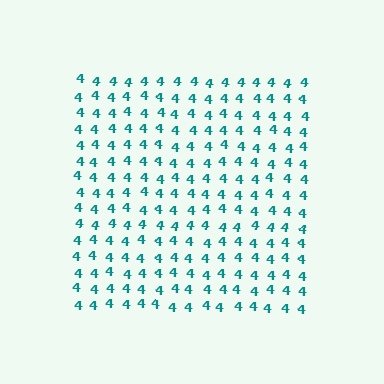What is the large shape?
The large shape is a square.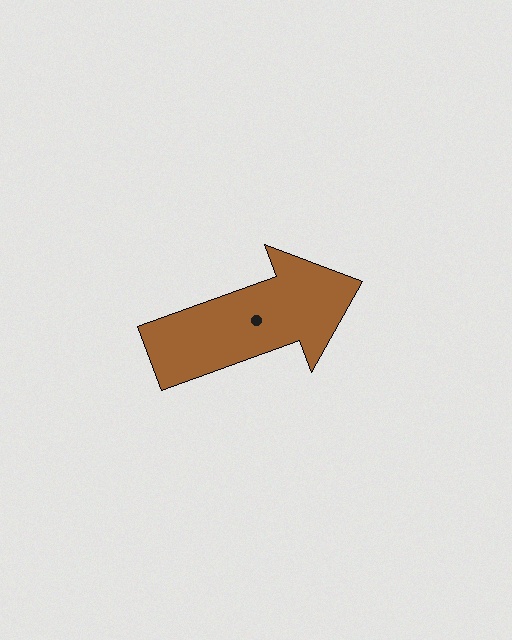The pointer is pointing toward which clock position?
Roughly 2 o'clock.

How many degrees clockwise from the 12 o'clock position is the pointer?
Approximately 70 degrees.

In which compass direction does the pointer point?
East.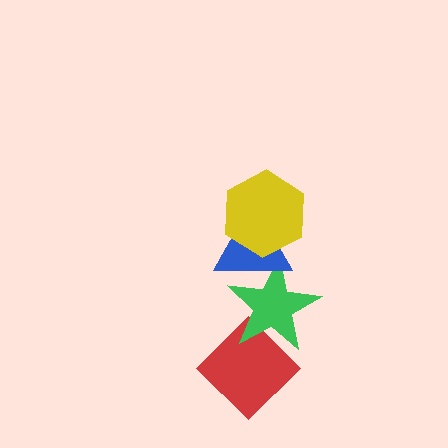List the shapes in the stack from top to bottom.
From top to bottom: the yellow hexagon, the blue triangle, the green star, the red diamond.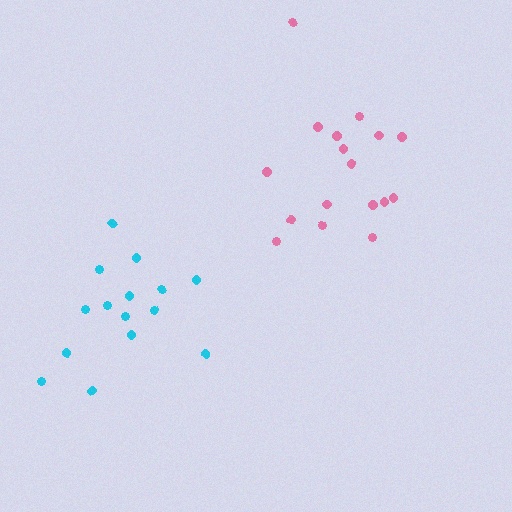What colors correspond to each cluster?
The clusters are colored: pink, cyan.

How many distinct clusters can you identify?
There are 2 distinct clusters.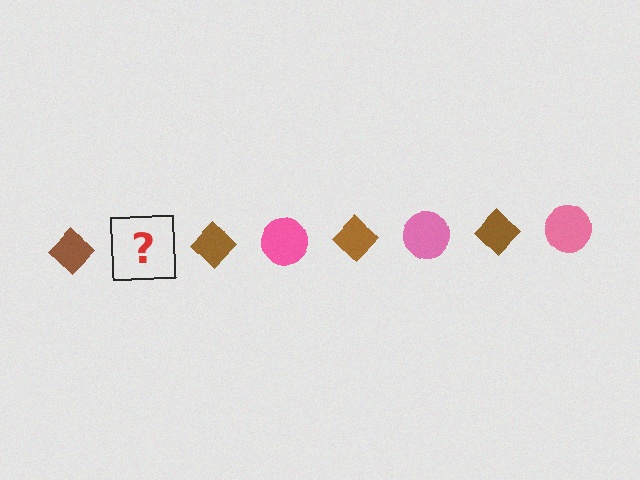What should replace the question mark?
The question mark should be replaced with a pink circle.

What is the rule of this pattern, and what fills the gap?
The rule is that the pattern alternates between brown diamond and pink circle. The gap should be filled with a pink circle.